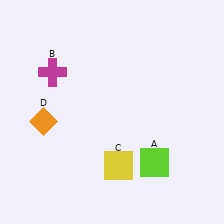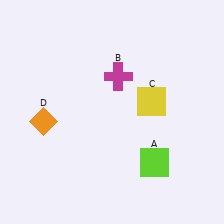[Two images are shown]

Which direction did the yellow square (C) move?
The yellow square (C) moved up.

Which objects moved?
The objects that moved are: the magenta cross (B), the yellow square (C).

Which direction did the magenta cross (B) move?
The magenta cross (B) moved right.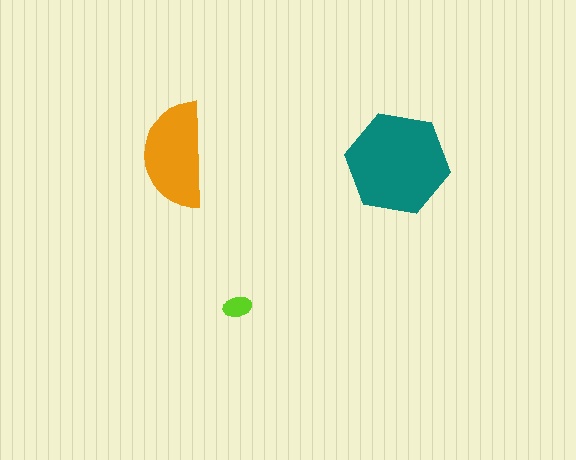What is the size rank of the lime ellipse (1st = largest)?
3rd.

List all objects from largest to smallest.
The teal hexagon, the orange semicircle, the lime ellipse.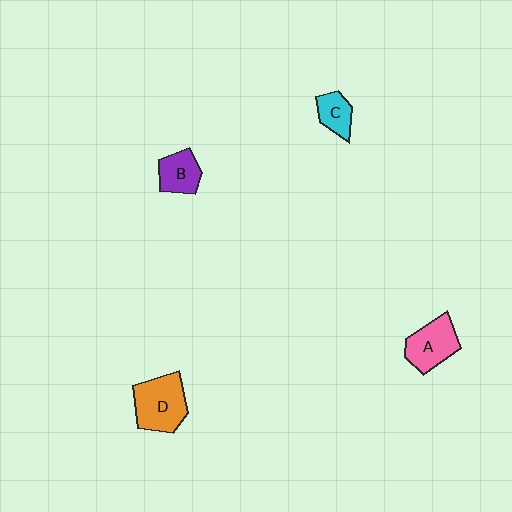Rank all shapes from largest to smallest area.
From largest to smallest: D (orange), A (pink), B (purple), C (cyan).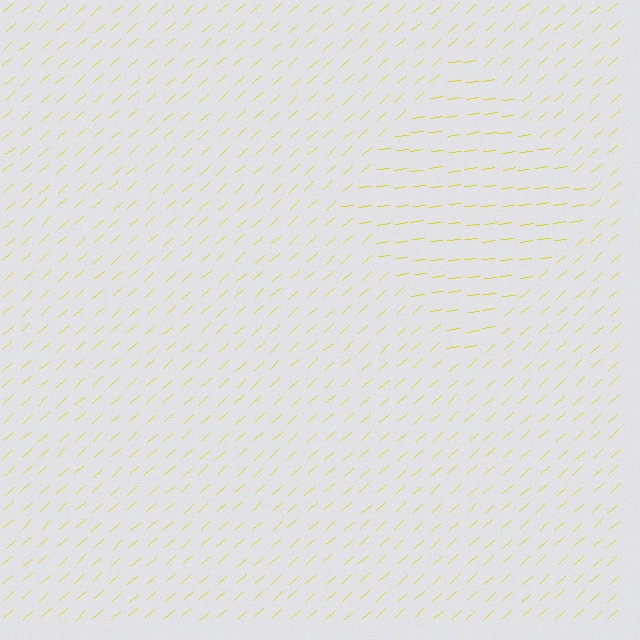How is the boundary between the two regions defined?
The boundary is defined purely by a change in line orientation (approximately 35 degrees difference). All lines are the same color and thickness.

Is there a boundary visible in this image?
Yes, there is a texture boundary formed by a change in line orientation.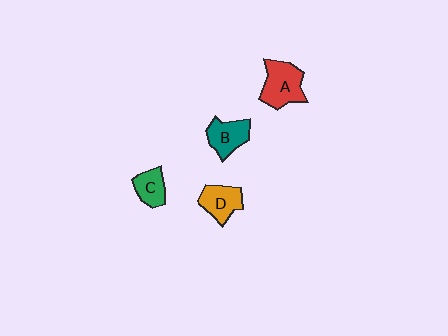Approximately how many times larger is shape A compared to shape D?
Approximately 1.3 times.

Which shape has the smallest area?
Shape C (green).